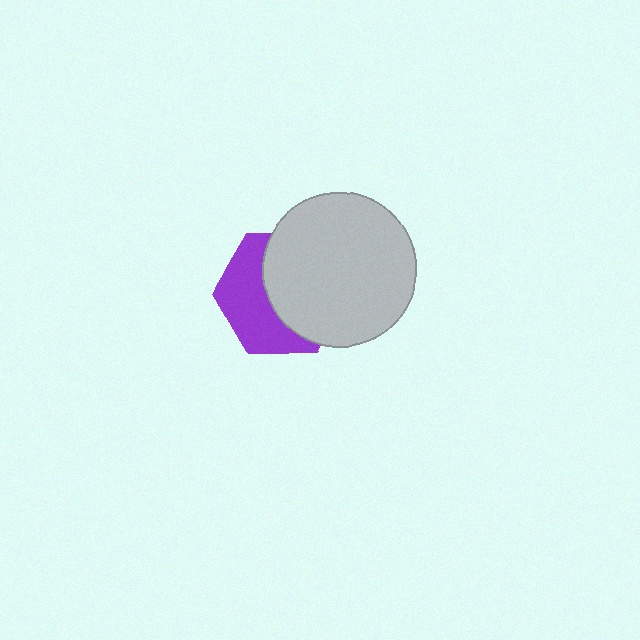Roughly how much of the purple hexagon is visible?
About half of it is visible (roughly 45%).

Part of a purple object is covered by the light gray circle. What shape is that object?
It is a hexagon.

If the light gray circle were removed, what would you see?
You would see the complete purple hexagon.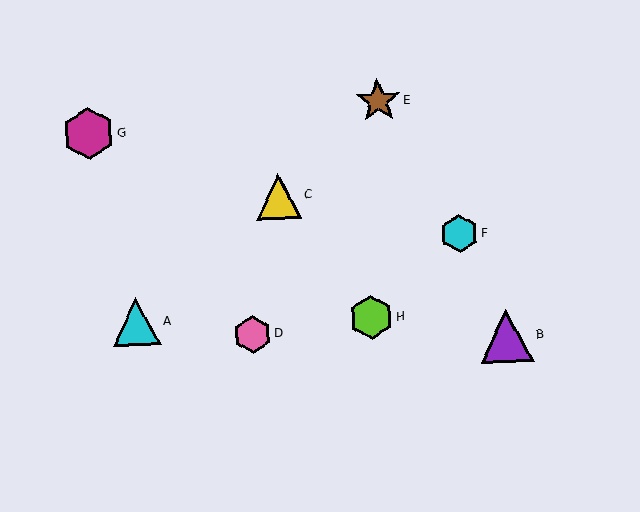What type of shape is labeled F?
Shape F is a cyan hexagon.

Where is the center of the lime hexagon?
The center of the lime hexagon is at (371, 317).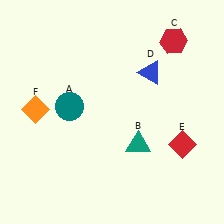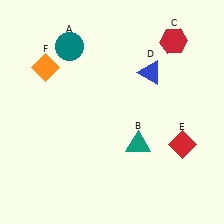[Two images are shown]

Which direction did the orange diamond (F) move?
The orange diamond (F) moved up.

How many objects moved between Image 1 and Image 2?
2 objects moved between the two images.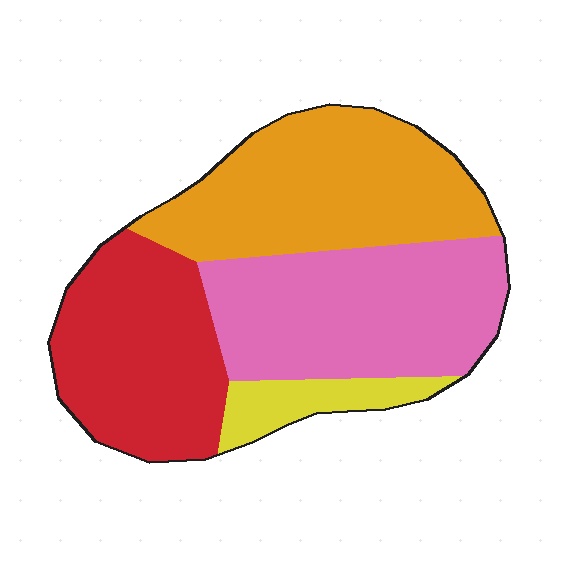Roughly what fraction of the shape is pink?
Pink takes up about one third (1/3) of the shape.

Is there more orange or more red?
Orange.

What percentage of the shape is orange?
Orange takes up between a sixth and a third of the shape.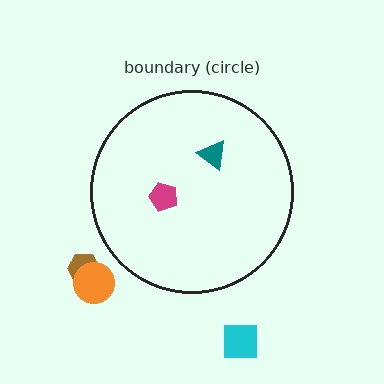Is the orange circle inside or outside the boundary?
Outside.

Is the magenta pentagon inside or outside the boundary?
Inside.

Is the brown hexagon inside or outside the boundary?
Outside.